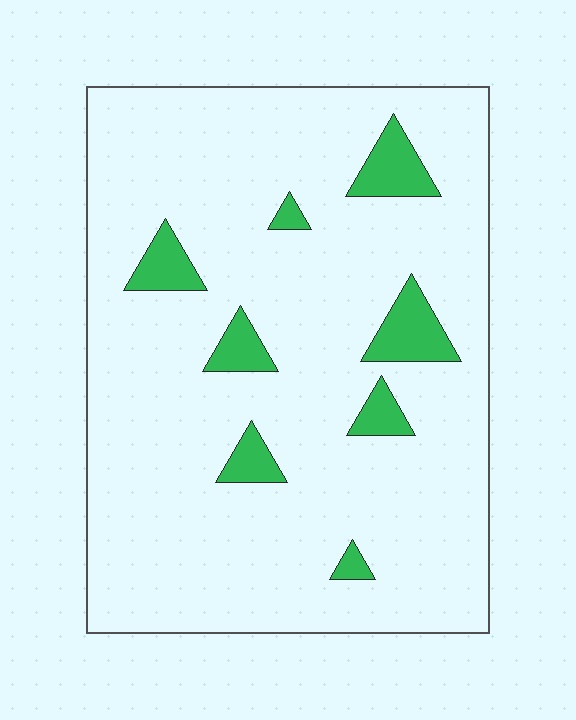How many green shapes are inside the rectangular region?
8.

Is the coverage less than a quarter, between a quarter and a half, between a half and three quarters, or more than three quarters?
Less than a quarter.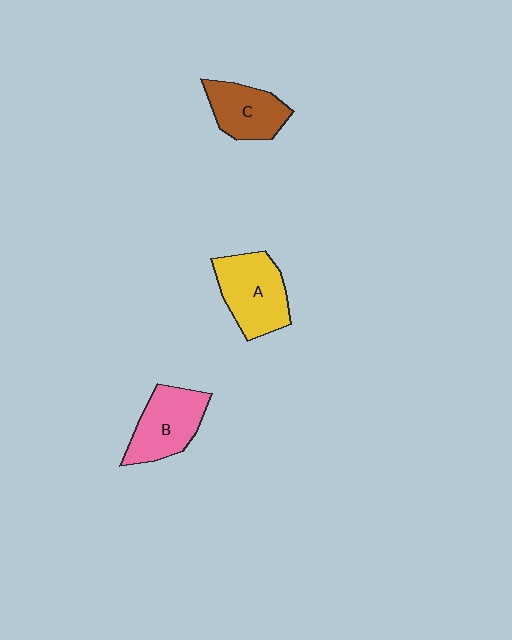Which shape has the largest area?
Shape A (yellow).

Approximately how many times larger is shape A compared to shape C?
Approximately 1.3 times.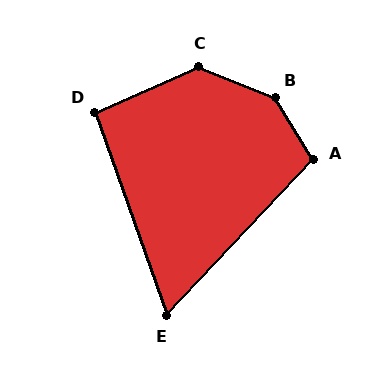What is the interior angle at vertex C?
Approximately 134 degrees (obtuse).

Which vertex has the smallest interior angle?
E, at approximately 63 degrees.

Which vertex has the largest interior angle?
B, at approximately 144 degrees.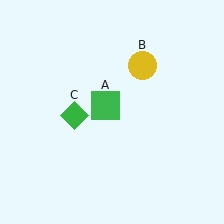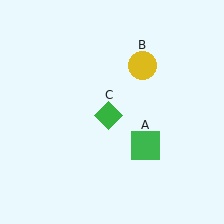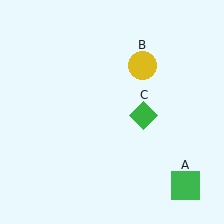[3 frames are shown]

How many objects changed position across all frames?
2 objects changed position: green square (object A), green diamond (object C).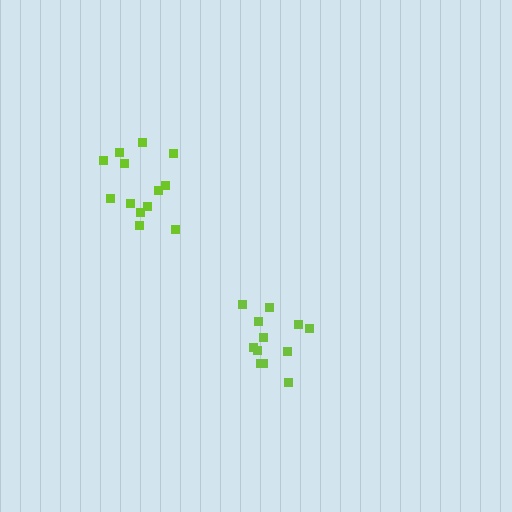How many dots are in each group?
Group 1: 12 dots, Group 2: 13 dots (25 total).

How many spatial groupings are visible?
There are 2 spatial groupings.